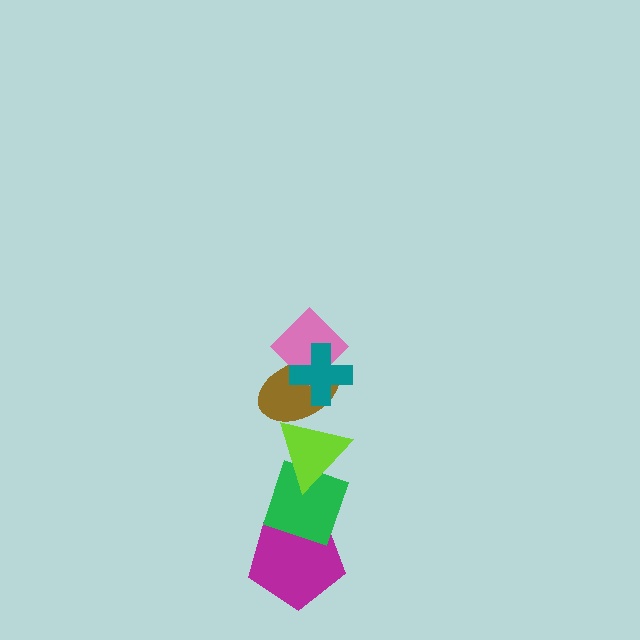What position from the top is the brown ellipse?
The brown ellipse is 3rd from the top.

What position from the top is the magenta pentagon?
The magenta pentagon is 6th from the top.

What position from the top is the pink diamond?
The pink diamond is 2nd from the top.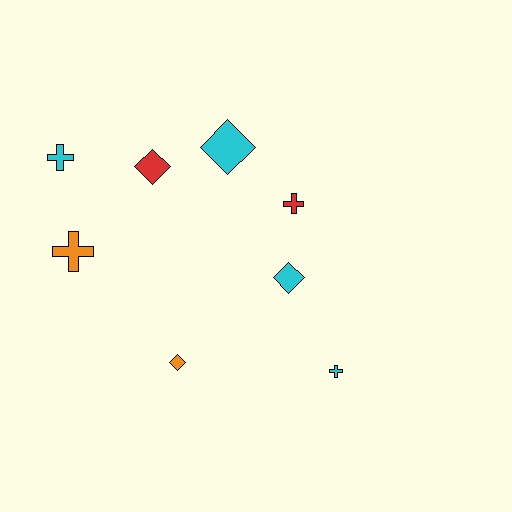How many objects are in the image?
There are 8 objects.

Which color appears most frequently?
Cyan, with 4 objects.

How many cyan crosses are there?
There are 2 cyan crosses.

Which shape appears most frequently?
Cross, with 4 objects.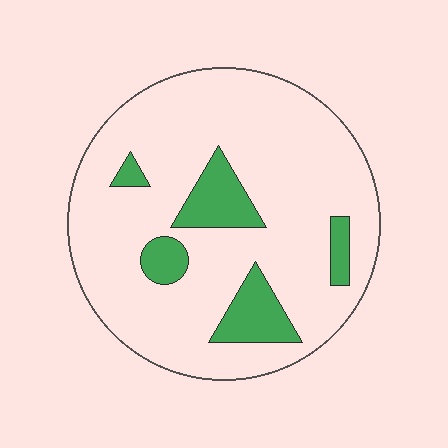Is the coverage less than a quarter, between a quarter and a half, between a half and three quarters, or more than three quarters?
Less than a quarter.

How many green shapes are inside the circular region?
5.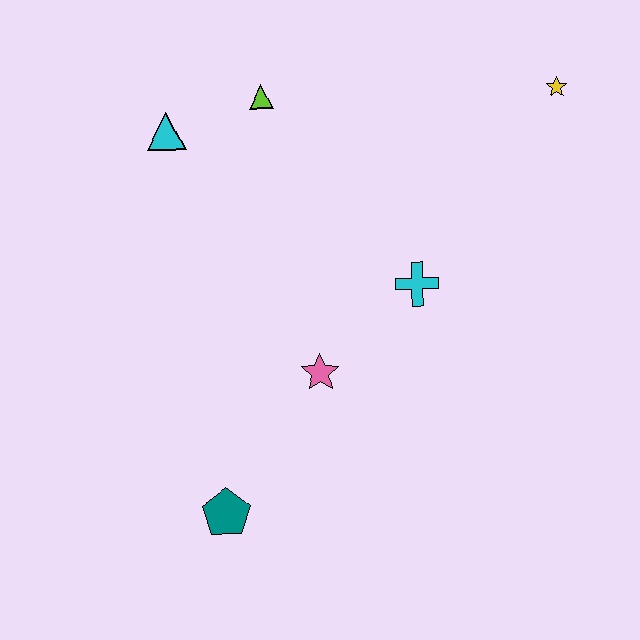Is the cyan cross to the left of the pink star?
No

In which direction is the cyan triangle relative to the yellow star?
The cyan triangle is to the left of the yellow star.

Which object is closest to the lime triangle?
The cyan triangle is closest to the lime triangle.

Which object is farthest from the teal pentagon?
The yellow star is farthest from the teal pentagon.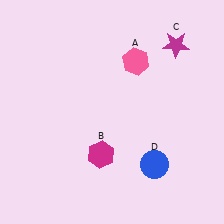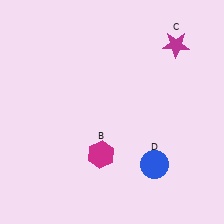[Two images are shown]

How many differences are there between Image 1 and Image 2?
There is 1 difference between the two images.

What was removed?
The pink hexagon (A) was removed in Image 2.